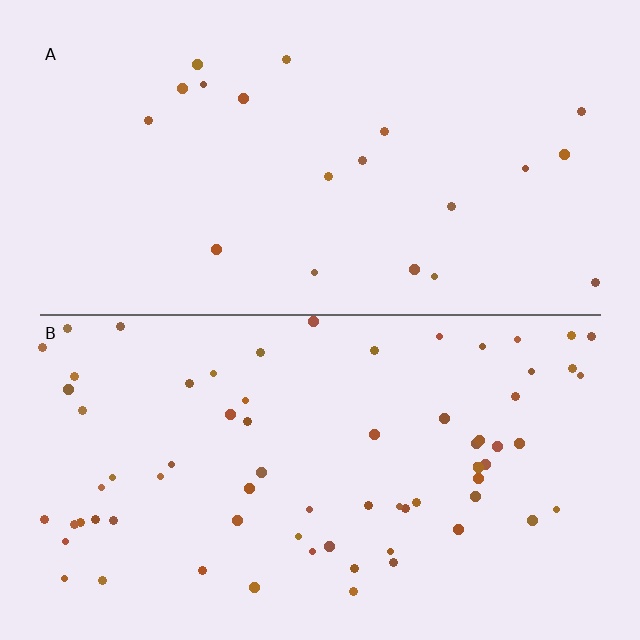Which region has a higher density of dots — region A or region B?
B (the bottom).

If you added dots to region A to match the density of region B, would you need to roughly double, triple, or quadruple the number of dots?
Approximately quadruple.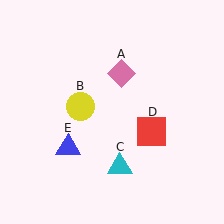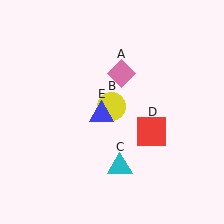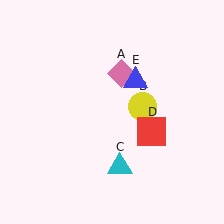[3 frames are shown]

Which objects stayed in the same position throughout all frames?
Pink diamond (object A) and cyan triangle (object C) and red square (object D) remained stationary.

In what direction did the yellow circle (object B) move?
The yellow circle (object B) moved right.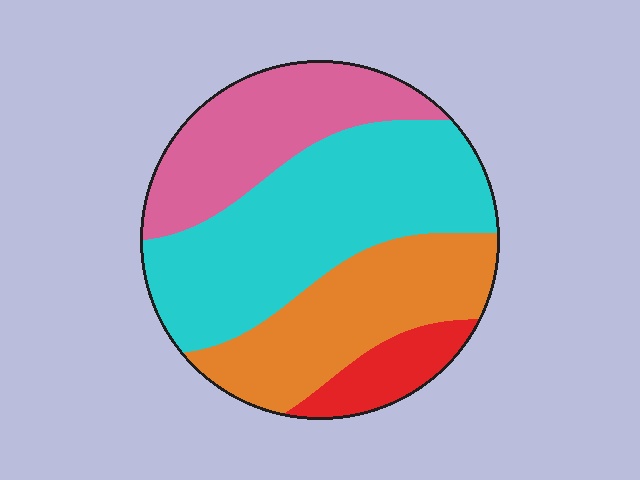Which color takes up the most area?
Cyan, at roughly 40%.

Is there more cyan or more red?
Cyan.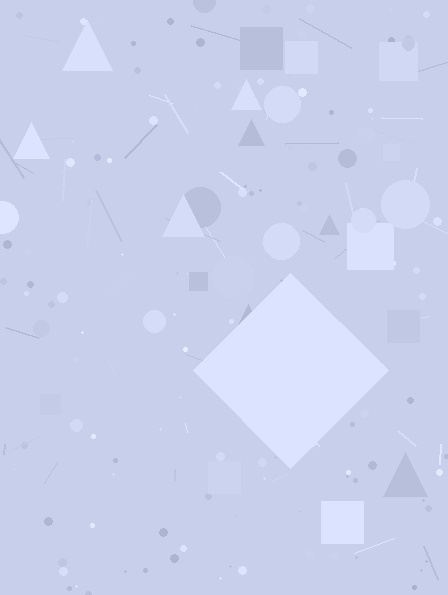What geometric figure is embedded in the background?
A diamond is embedded in the background.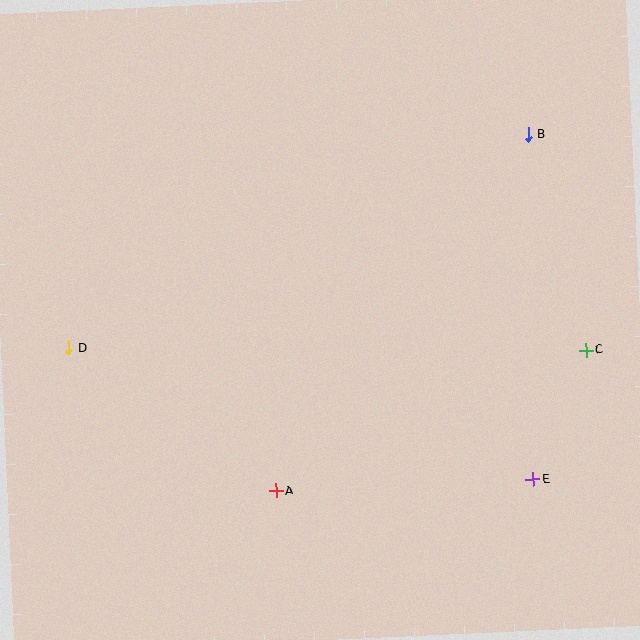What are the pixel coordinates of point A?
Point A is at (276, 491).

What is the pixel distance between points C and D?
The distance between C and D is 517 pixels.